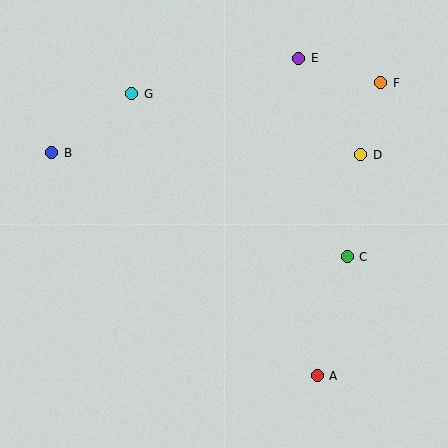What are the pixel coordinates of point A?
Point A is at (317, 376).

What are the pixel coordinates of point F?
Point F is at (381, 83).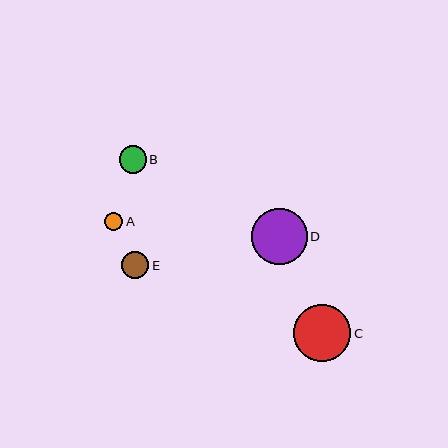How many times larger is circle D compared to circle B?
Circle D is approximately 2.0 times the size of circle B.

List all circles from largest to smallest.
From largest to smallest: C, D, B, E, A.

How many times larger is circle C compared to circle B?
Circle C is approximately 2.1 times the size of circle B.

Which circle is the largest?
Circle C is the largest with a size of approximately 57 pixels.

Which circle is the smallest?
Circle A is the smallest with a size of approximately 18 pixels.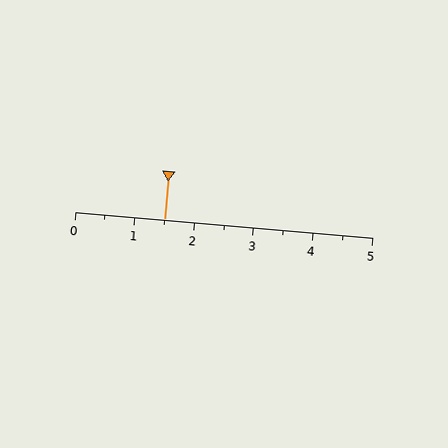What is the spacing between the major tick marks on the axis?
The major ticks are spaced 1 apart.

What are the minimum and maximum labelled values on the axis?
The axis runs from 0 to 5.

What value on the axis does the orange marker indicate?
The marker indicates approximately 1.5.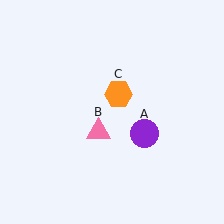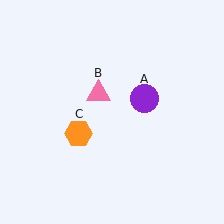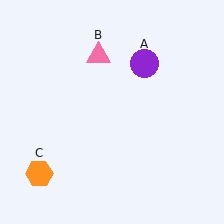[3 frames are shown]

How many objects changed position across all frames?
3 objects changed position: purple circle (object A), pink triangle (object B), orange hexagon (object C).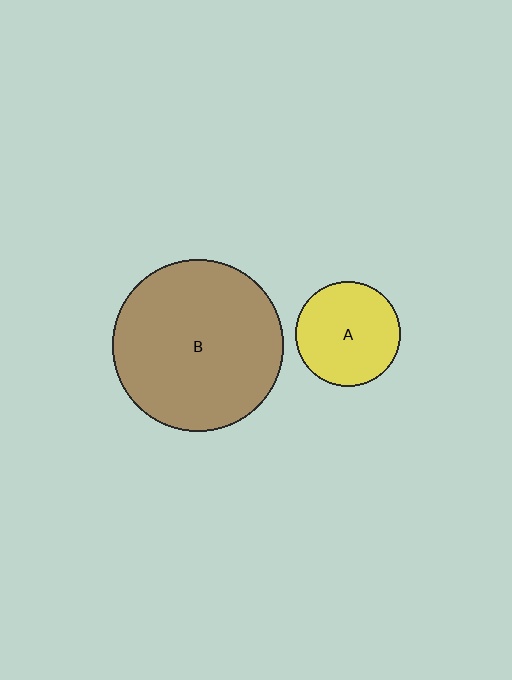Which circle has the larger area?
Circle B (brown).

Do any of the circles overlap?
No, none of the circles overlap.